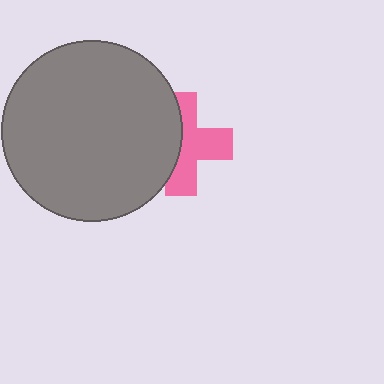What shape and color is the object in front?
The object in front is a gray circle.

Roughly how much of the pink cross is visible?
About half of it is visible (roughly 58%).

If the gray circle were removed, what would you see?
You would see the complete pink cross.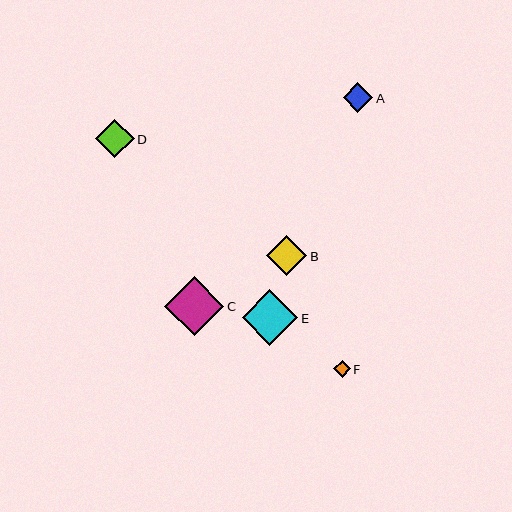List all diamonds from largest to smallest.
From largest to smallest: C, E, B, D, A, F.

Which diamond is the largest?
Diamond C is the largest with a size of approximately 59 pixels.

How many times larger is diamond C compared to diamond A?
Diamond C is approximately 2.0 times the size of diamond A.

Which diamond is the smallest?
Diamond F is the smallest with a size of approximately 17 pixels.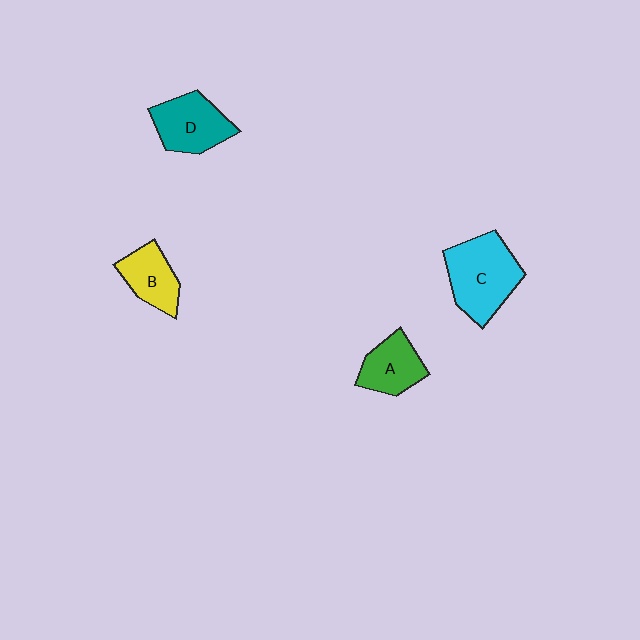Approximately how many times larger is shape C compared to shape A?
Approximately 1.7 times.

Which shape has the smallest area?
Shape B (yellow).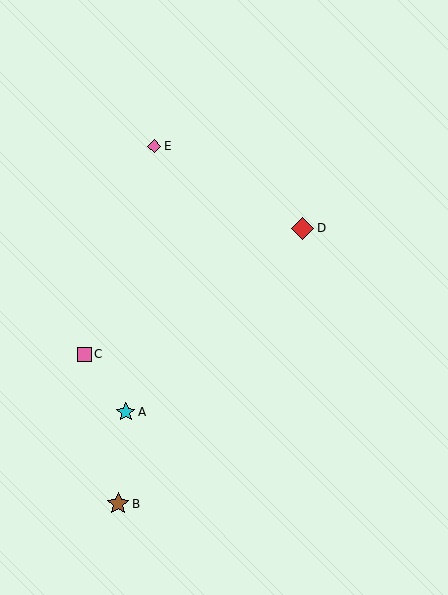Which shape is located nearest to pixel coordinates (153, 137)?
The pink diamond (labeled E) at (154, 146) is nearest to that location.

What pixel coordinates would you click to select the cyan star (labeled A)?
Click at (126, 412) to select the cyan star A.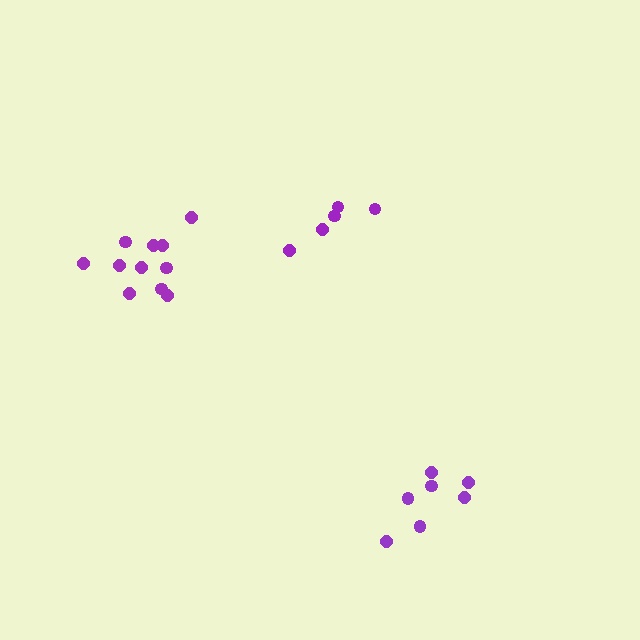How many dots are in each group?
Group 1: 11 dots, Group 2: 7 dots, Group 3: 5 dots (23 total).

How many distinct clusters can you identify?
There are 3 distinct clusters.